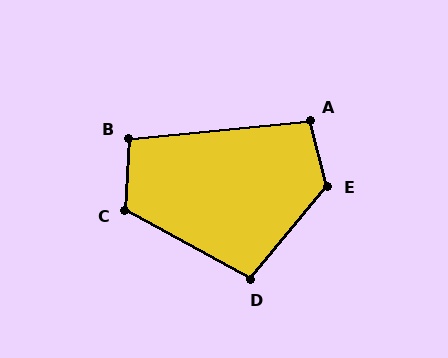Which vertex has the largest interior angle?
E, at approximately 125 degrees.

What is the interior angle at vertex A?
Approximately 100 degrees (obtuse).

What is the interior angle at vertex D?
Approximately 101 degrees (obtuse).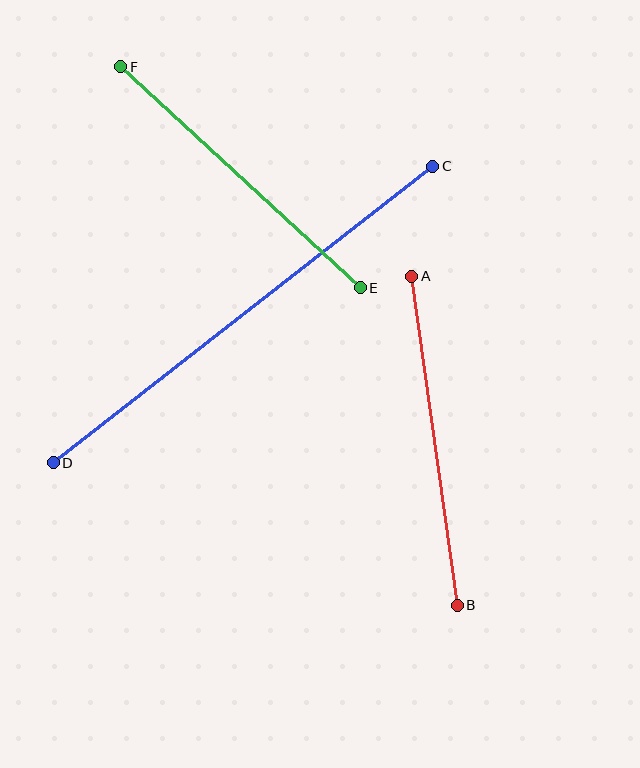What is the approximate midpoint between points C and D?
The midpoint is at approximately (243, 314) pixels.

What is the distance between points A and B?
The distance is approximately 332 pixels.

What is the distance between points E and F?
The distance is approximately 326 pixels.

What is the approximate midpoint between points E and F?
The midpoint is at approximately (240, 177) pixels.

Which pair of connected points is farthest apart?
Points C and D are farthest apart.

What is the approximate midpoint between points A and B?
The midpoint is at approximately (434, 441) pixels.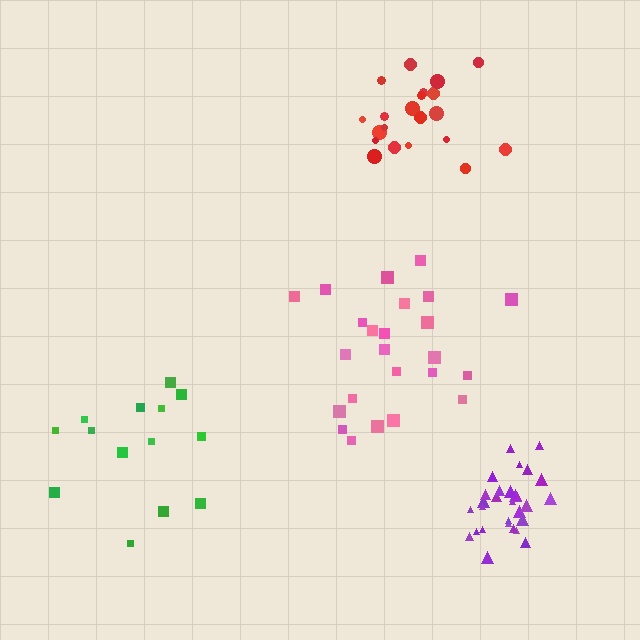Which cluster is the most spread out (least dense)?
Green.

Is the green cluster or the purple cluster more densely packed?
Purple.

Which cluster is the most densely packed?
Purple.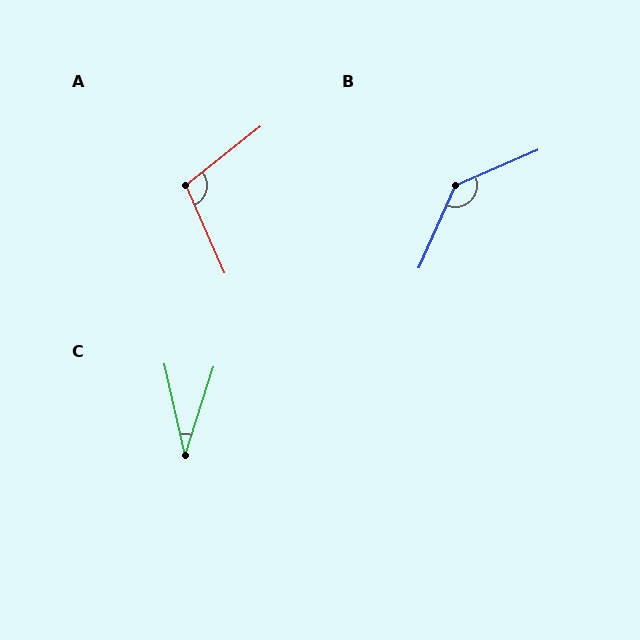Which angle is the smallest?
C, at approximately 31 degrees.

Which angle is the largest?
B, at approximately 137 degrees.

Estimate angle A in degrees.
Approximately 104 degrees.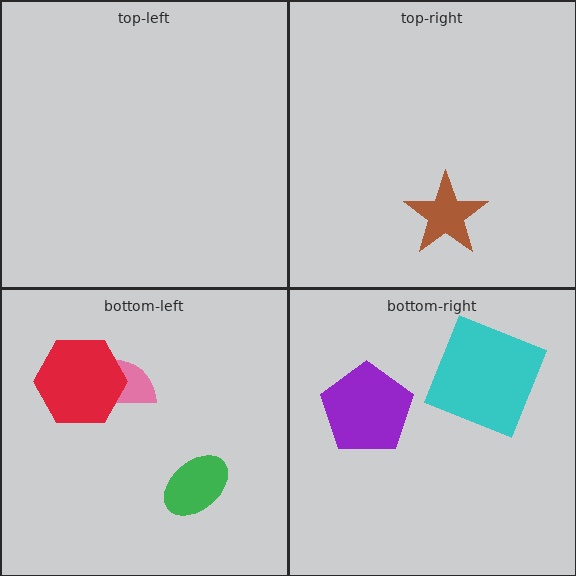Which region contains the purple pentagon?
The bottom-right region.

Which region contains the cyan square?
The bottom-right region.